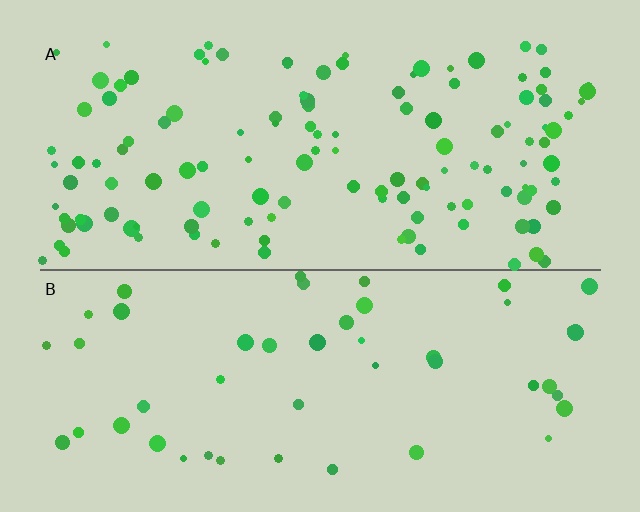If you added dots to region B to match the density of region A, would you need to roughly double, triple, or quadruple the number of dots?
Approximately triple.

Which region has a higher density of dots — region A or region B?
A (the top).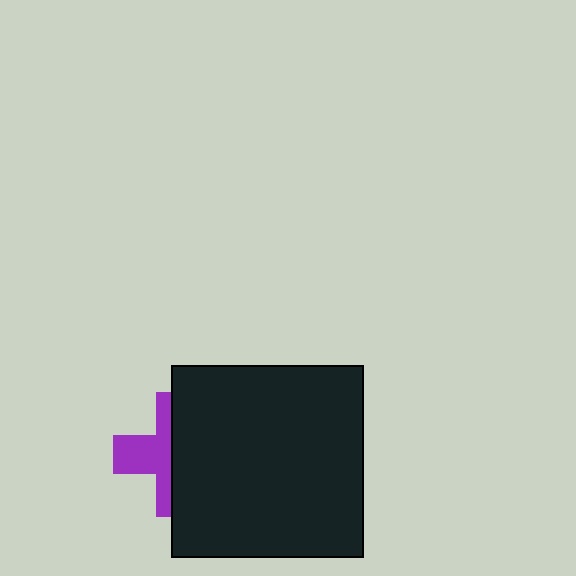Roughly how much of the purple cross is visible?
A small part of it is visible (roughly 44%).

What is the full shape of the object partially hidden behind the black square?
The partially hidden object is a purple cross.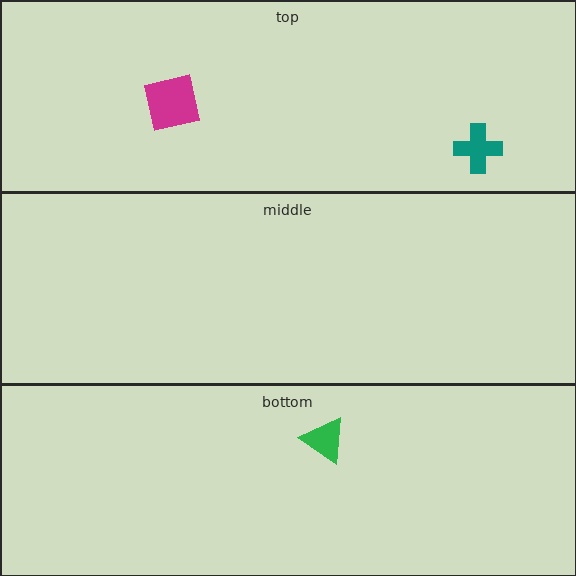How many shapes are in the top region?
2.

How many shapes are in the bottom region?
1.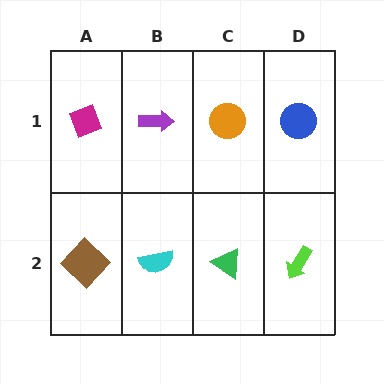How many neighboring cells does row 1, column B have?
3.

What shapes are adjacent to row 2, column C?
An orange circle (row 1, column C), a cyan semicircle (row 2, column B), a lime arrow (row 2, column D).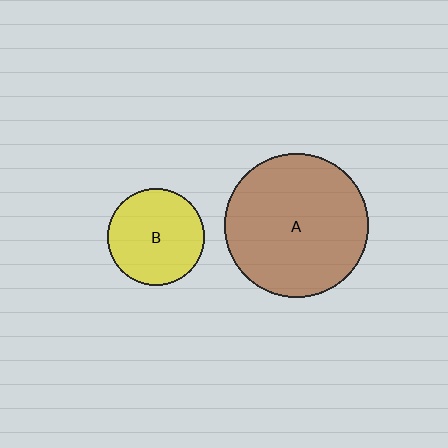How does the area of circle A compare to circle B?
Approximately 2.2 times.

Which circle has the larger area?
Circle A (brown).